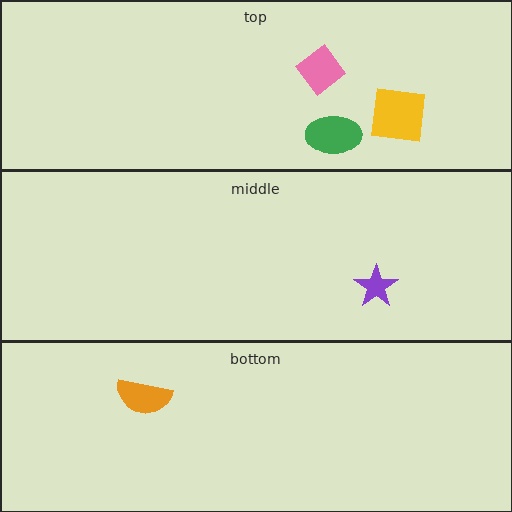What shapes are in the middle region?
The purple star.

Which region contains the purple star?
The middle region.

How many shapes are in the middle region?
1.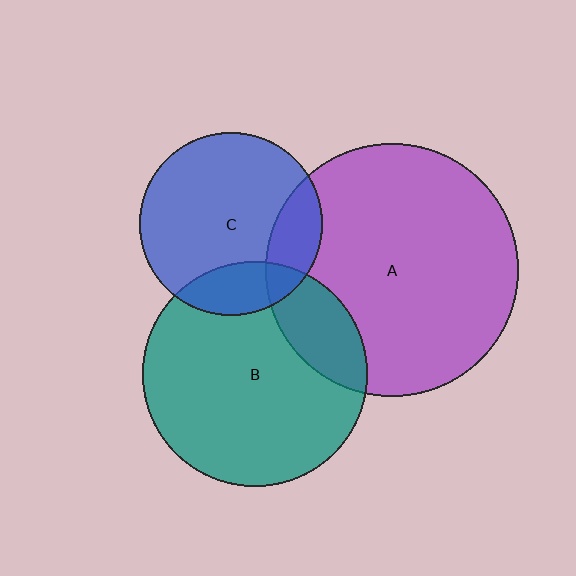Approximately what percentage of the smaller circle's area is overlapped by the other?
Approximately 20%.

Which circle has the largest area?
Circle A (purple).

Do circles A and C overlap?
Yes.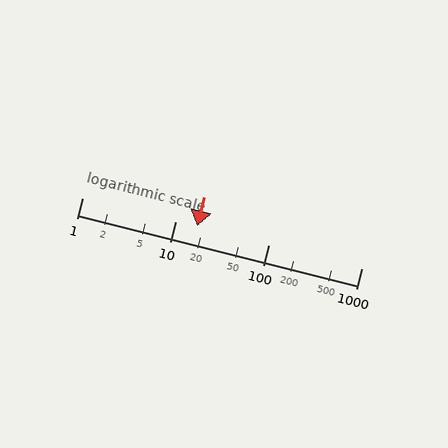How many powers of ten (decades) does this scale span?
The scale spans 3 decades, from 1 to 1000.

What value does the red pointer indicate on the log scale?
The pointer indicates approximately 17.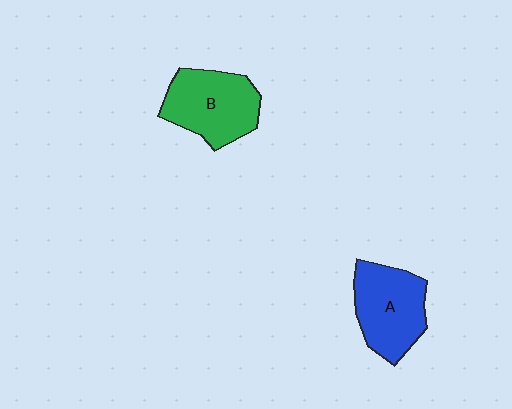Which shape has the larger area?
Shape B (green).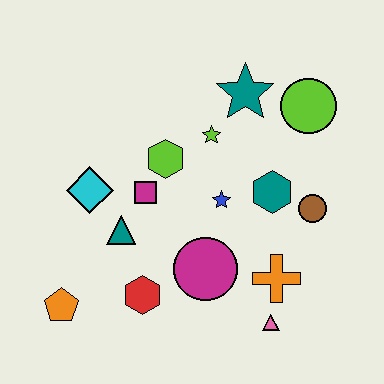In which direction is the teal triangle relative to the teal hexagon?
The teal triangle is to the left of the teal hexagon.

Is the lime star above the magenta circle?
Yes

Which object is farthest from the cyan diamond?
The lime circle is farthest from the cyan diamond.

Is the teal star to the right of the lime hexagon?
Yes